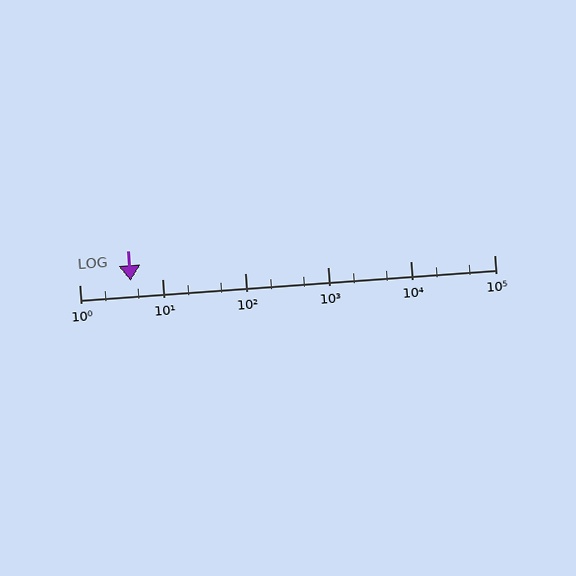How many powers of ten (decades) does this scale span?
The scale spans 5 decades, from 1 to 100000.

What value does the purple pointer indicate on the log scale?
The pointer indicates approximately 4.2.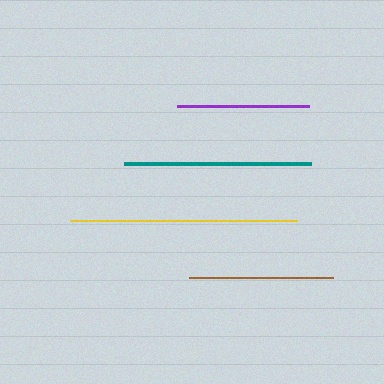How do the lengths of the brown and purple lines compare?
The brown and purple lines are approximately the same length.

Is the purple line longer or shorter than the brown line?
The brown line is longer than the purple line.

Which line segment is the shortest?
The purple line is the shortest at approximately 132 pixels.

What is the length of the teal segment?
The teal segment is approximately 187 pixels long.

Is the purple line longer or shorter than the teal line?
The teal line is longer than the purple line.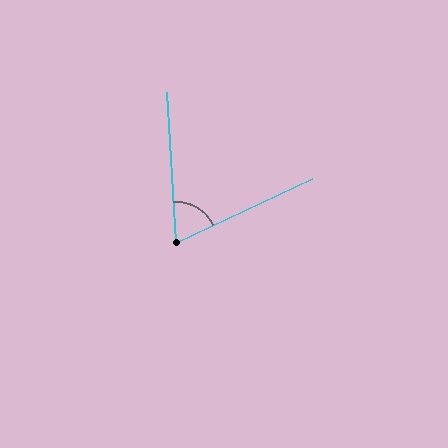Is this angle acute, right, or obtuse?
It is acute.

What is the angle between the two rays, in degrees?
Approximately 68 degrees.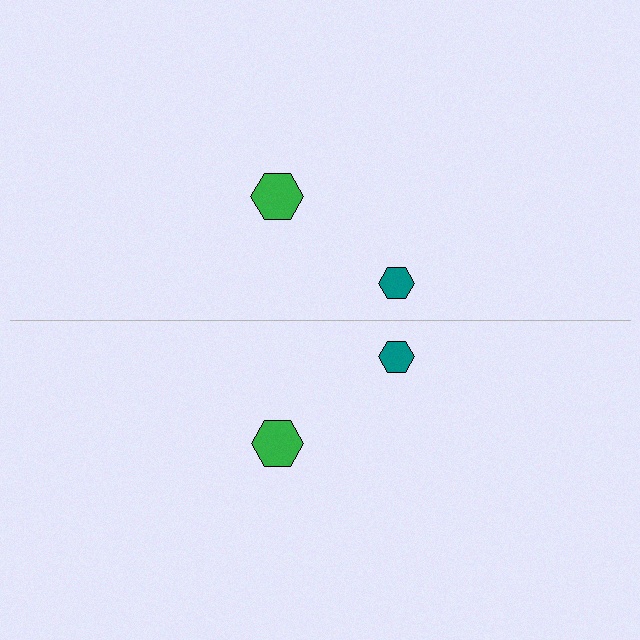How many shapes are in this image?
There are 4 shapes in this image.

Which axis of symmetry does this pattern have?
The pattern has a horizontal axis of symmetry running through the center of the image.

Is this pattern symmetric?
Yes, this pattern has bilateral (reflection) symmetry.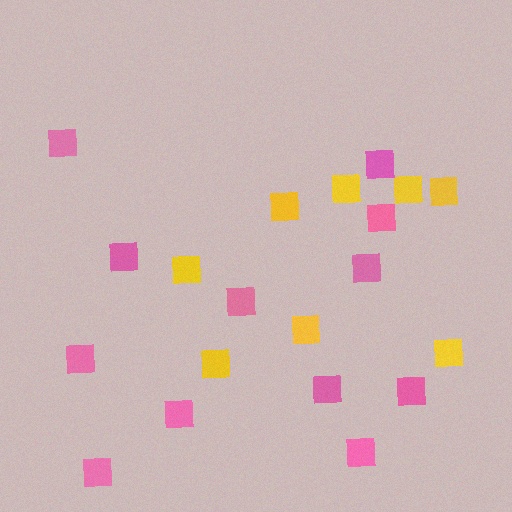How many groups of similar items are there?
There are 2 groups: one group of yellow squares (8) and one group of pink squares (12).